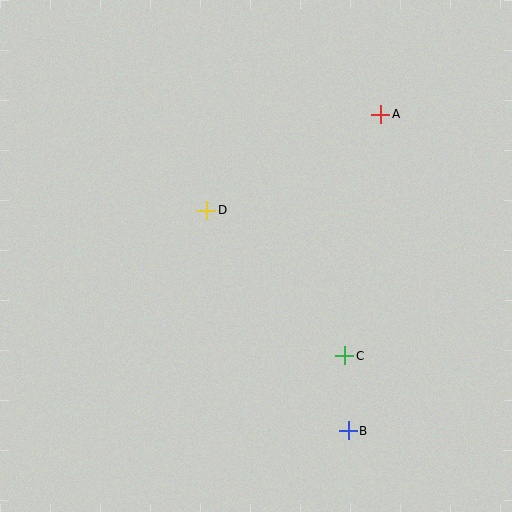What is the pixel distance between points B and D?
The distance between B and D is 262 pixels.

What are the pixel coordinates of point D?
Point D is at (207, 210).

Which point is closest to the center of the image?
Point D at (207, 210) is closest to the center.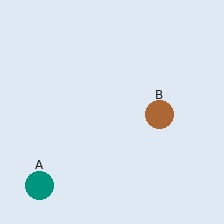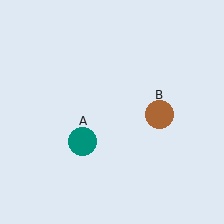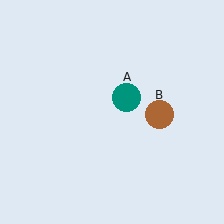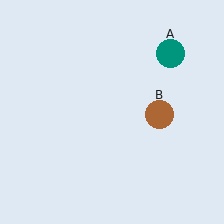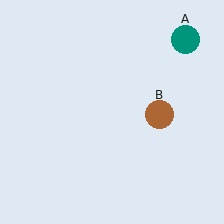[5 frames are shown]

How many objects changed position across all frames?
1 object changed position: teal circle (object A).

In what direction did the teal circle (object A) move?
The teal circle (object A) moved up and to the right.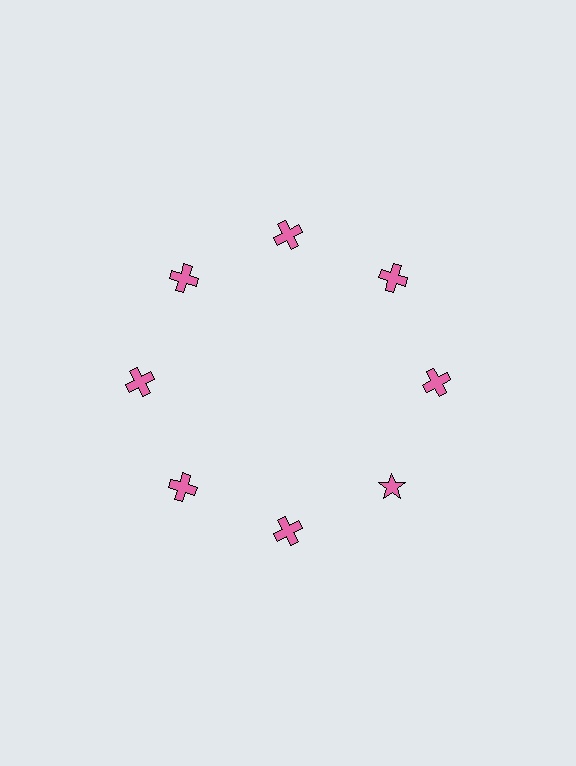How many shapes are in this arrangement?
There are 8 shapes arranged in a ring pattern.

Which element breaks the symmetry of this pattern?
The pink star at roughly the 4 o'clock position breaks the symmetry. All other shapes are pink crosses.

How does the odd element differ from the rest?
It has a different shape: star instead of cross.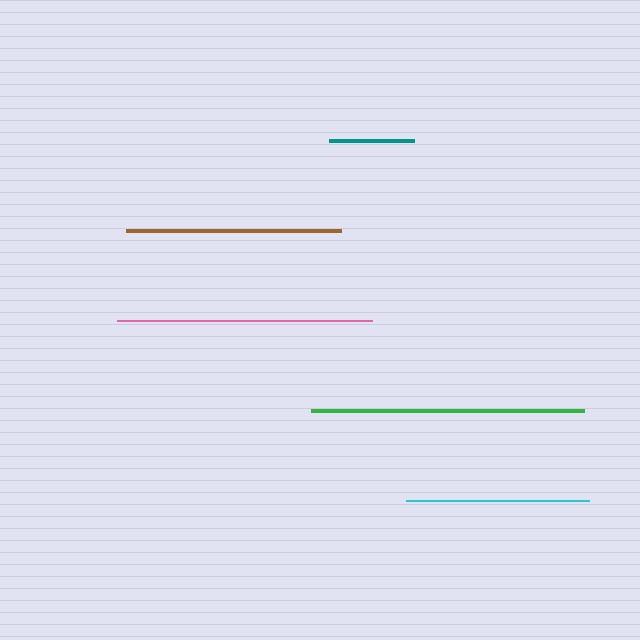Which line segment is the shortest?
The teal line is the shortest at approximately 85 pixels.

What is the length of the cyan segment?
The cyan segment is approximately 183 pixels long.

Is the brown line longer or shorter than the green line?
The green line is longer than the brown line.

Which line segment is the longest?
The green line is the longest at approximately 273 pixels.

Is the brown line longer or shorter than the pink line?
The pink line is longer than the brown line.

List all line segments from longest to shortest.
From longest to shortest: green, pink, brown, cyan, teal.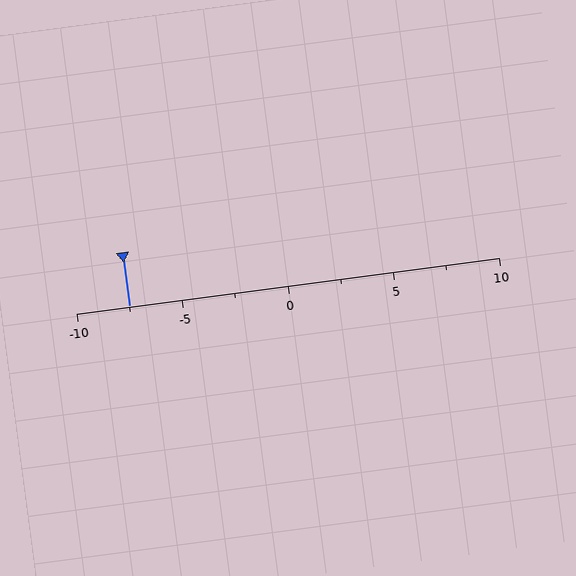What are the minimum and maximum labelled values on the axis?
The axis runs from -10 to 10.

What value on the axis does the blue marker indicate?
The marker indicates approximately -7.5.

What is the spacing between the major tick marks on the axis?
The major ticks are spaced 5 apart.